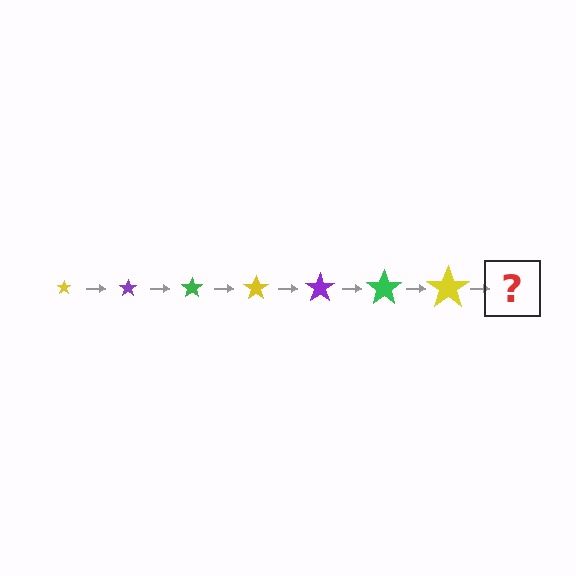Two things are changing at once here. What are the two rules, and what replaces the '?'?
The two rules are that the star grows larger each step and the color cycles through yellow, purple, and green. The '?' should be a purple star, larger than the previous one.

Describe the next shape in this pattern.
It should be a purple star, larger than the previous one.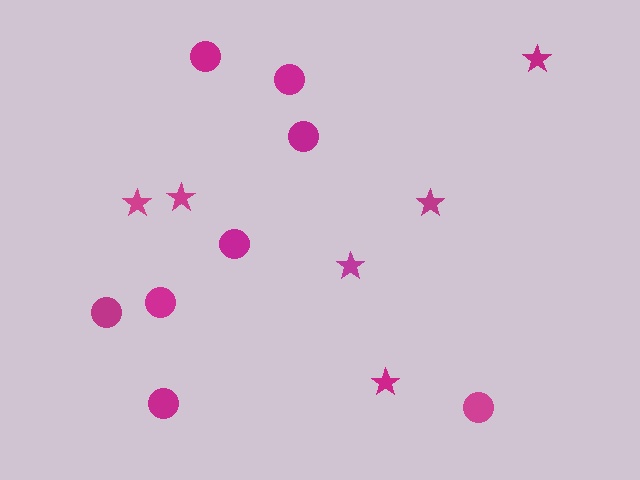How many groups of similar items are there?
There are 2 groups: one group of circles (8) and one group of stars (6).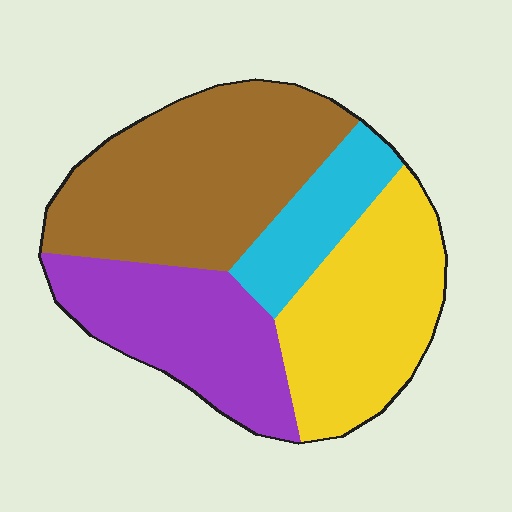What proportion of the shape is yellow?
Yellow covers roughly 25% of the shape.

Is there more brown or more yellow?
Brown.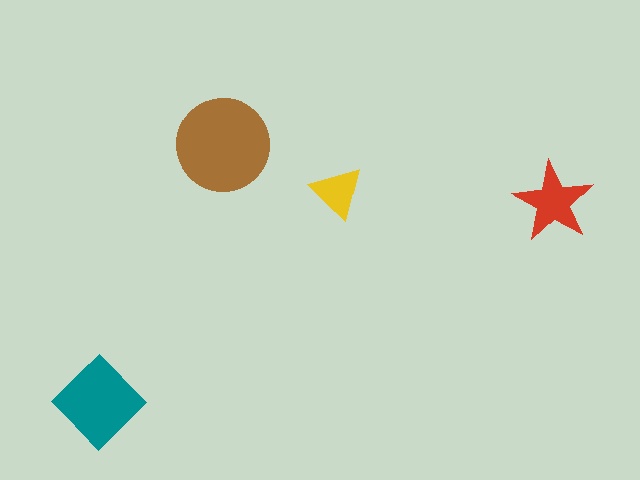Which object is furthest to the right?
The red star is rightmost.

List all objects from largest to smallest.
The brown circle, the teal diamond, the red star, the yellow triangle.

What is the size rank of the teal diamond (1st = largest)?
2nd.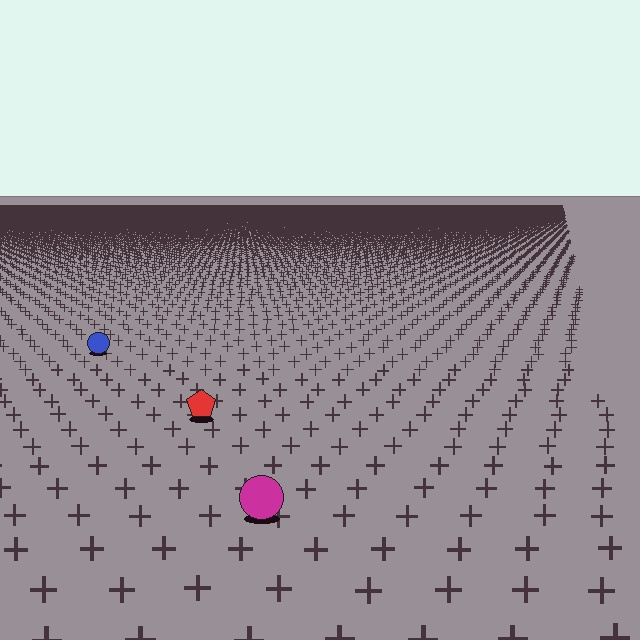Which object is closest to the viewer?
The magenta circle is closest. The texture marks near it are larger and more spread out.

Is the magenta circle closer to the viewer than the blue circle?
Yes. The magenta circle is closer — you can tell from the texture gradient: the ground texture is coarser near it.